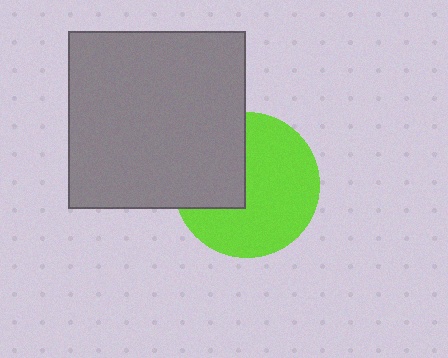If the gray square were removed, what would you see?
You would see the complete lime circle.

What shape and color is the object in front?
The object in front is a gray square.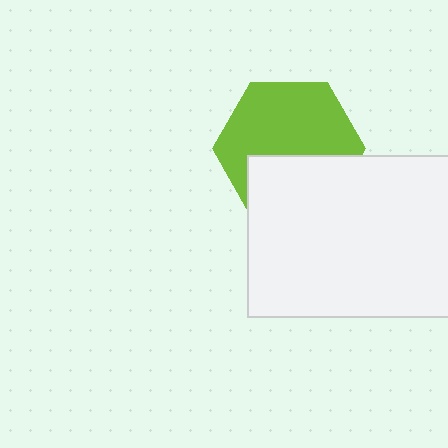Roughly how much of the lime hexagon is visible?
About half of it is visible (roughly 62%).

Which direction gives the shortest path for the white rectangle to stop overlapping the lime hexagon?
Moving down gives the shortest separation.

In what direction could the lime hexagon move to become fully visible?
The lime hexagon could move up. That would shift it out from behind the white rectangle entirely.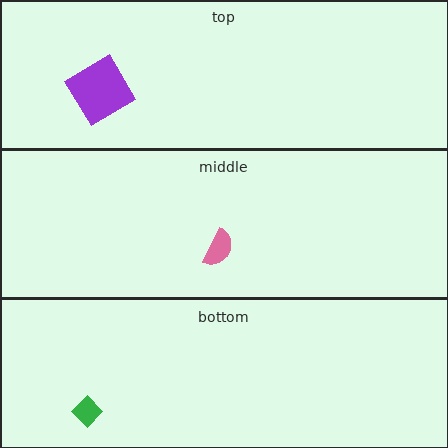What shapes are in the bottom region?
The green diamond.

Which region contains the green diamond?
The bottom region.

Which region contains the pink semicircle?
The middle region.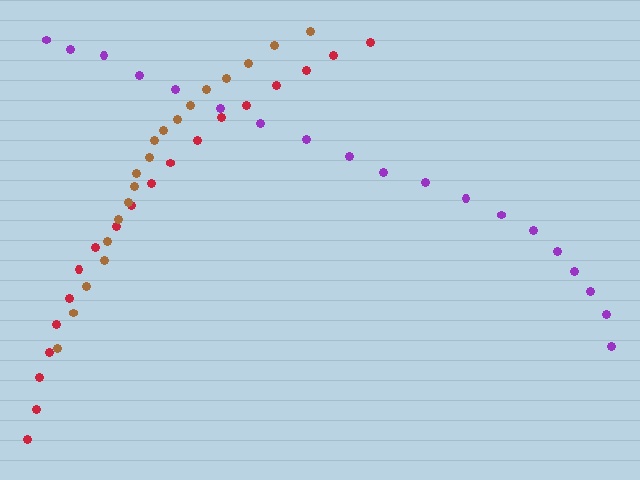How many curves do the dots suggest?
There are 3 distinct paths.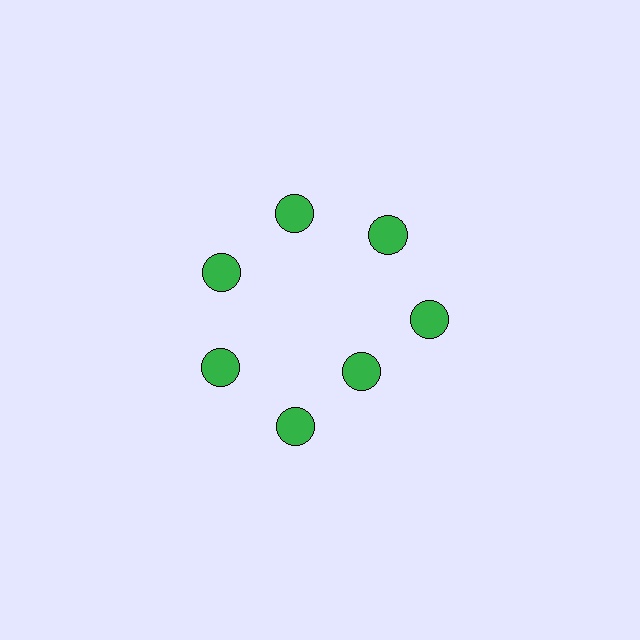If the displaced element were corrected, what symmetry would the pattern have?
It would have 7-fold rotational symmetry — the pattern would map onto itself every 51 degrees.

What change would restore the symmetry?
The symmetry would be restored by moving it outward, back onto the ring so that all 7 circles sit at equal angles and equal distance from the center.